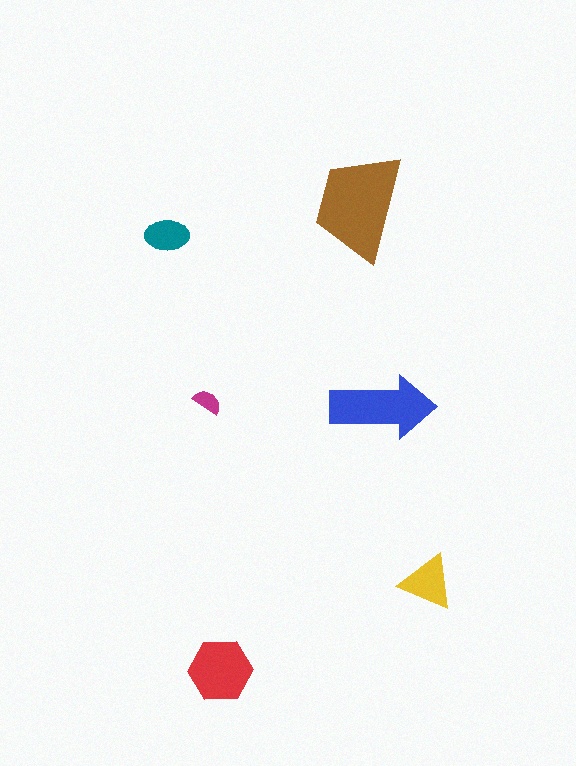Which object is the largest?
The brown trapezoid.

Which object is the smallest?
The magenta semicircle.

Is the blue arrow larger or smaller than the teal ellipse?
Larger.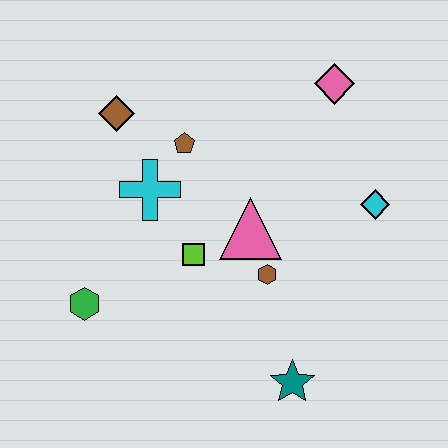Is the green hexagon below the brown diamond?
Yes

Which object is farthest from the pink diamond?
The green hexagon is farthest from the pink diamond.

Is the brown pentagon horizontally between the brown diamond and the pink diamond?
Yes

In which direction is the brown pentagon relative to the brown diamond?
The brown pentagon is to the right of the brown diamond.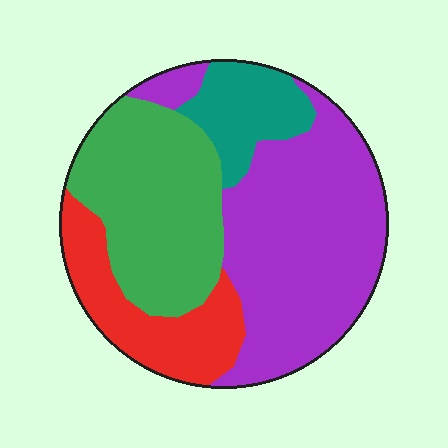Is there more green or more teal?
Green.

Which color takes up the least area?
Teal, at roughly 10%.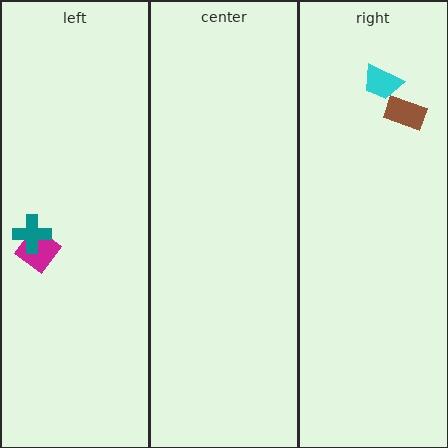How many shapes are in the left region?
2.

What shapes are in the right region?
The cyan trapezoid, the brown rectangle.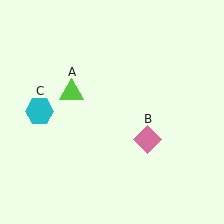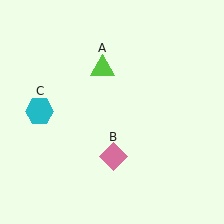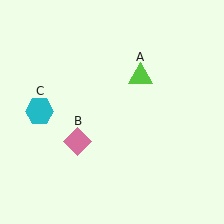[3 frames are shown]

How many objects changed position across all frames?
2 objects changed position: lime triangle (object A), pink diamond (object B).